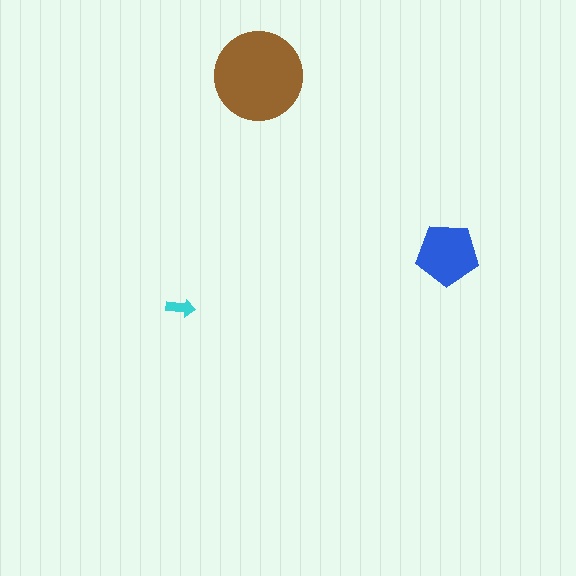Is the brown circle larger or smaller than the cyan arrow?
Larger.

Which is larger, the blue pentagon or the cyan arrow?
The blue pentagon.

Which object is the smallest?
The cyan arrow.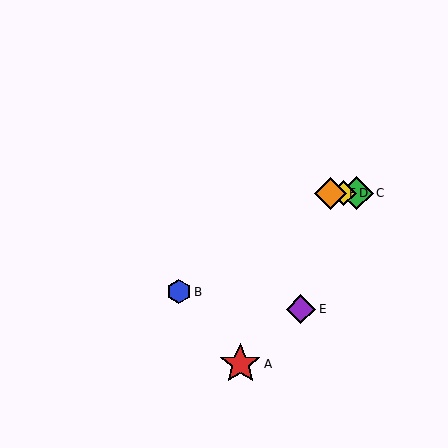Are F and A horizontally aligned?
No, F is at y≈193 and A is at y≈364.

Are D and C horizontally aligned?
Yes, both are at y≈193.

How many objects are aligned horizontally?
3 objects (C, D, F) are aligned horizontally.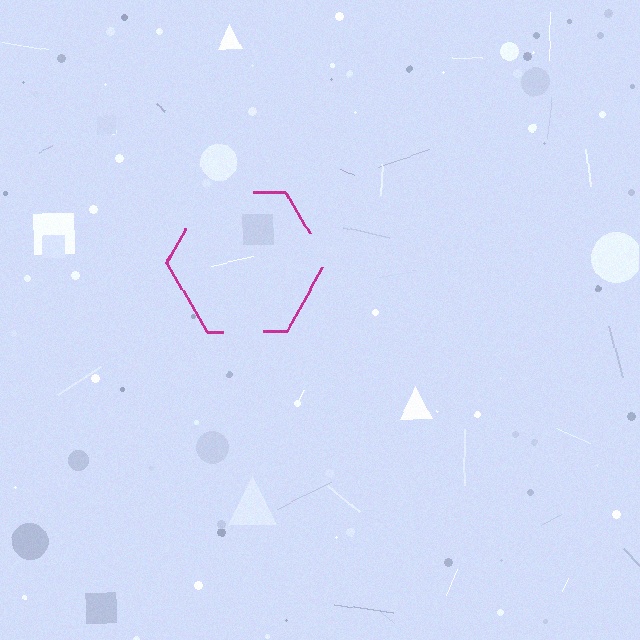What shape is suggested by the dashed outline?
The dashed outline suggests a hexagon.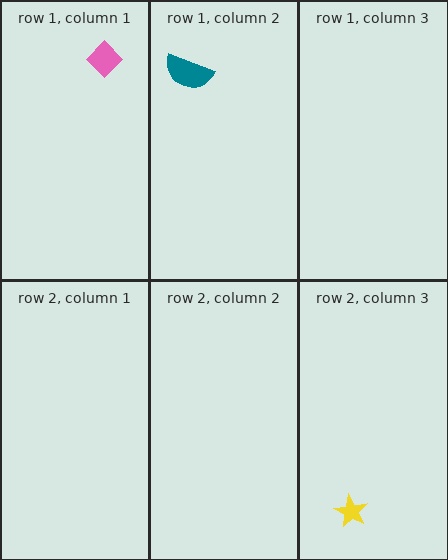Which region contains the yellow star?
The row 2, column 3 region.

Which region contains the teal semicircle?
The row 1, column 2 region.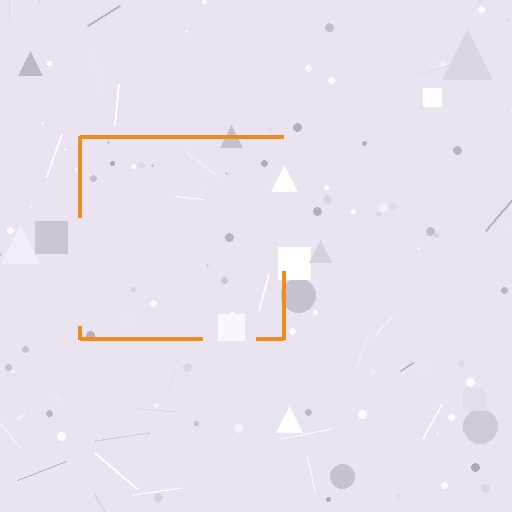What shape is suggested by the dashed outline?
The dashed outline suggests a square.